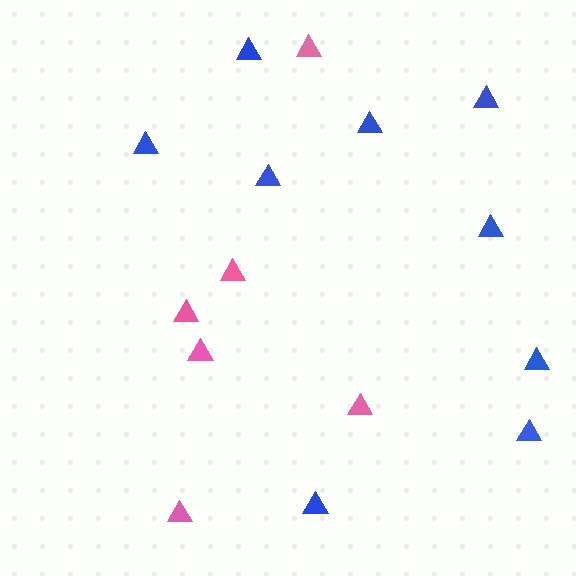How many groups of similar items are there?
There are 2 groups: one group of blue triangles (9) and one group of pink triangles (6).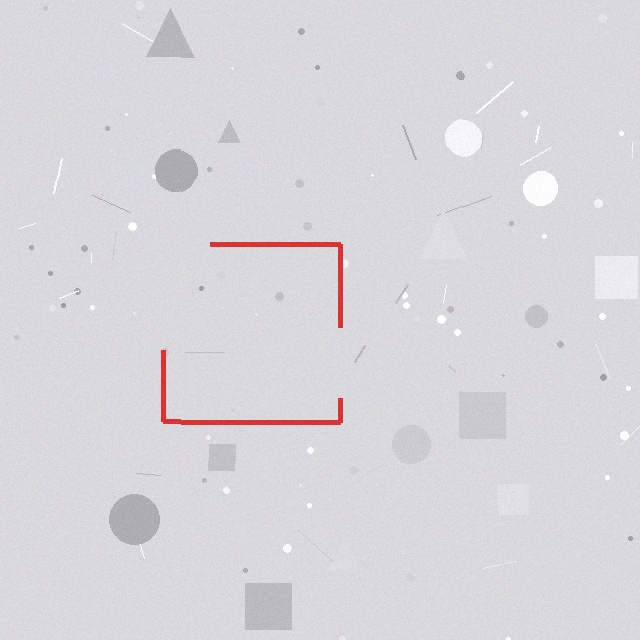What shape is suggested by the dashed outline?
The dashed outline suggests a square.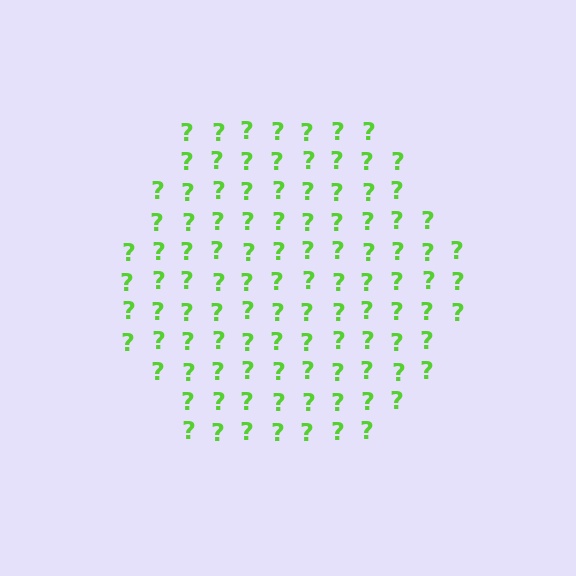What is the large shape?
The large shape is a hexagon.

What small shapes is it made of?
It is made of small question marks.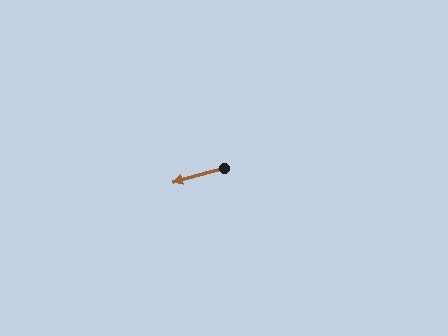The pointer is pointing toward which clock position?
Roughly 8 o'clock.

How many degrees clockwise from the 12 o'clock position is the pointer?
Approximately 254 degrees.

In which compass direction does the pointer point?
West.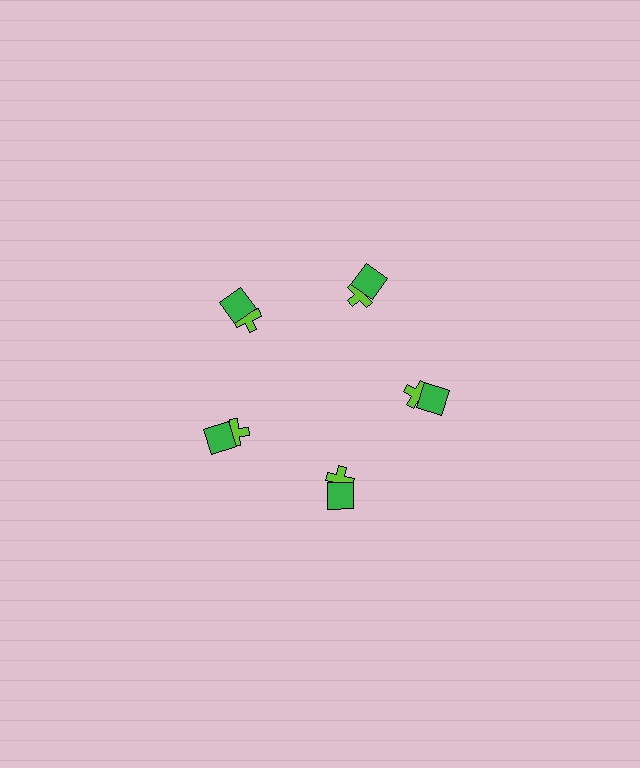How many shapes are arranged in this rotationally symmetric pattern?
There are 10 shapes, arranged in 5 groups of 2.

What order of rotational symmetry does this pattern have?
This pattern has 5-fold rotational symmetry.